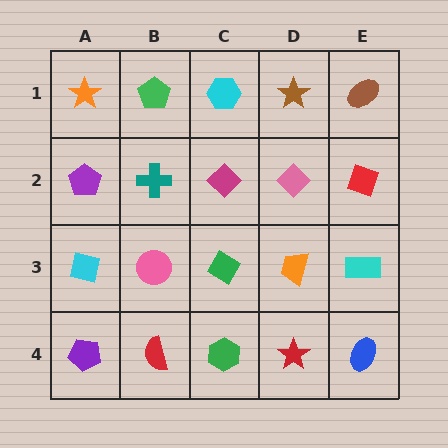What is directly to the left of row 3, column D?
A green diamond.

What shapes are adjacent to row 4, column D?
An orange trapezoid (row 3, column D), a green hexagon (row 4, column C), a blue ellipse (row 4, column E).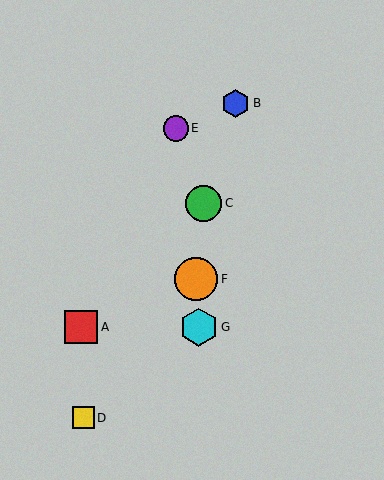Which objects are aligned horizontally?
Objects A, G are aligned horizontally.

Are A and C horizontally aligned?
No, A is at y≈327 and C is at y≈203.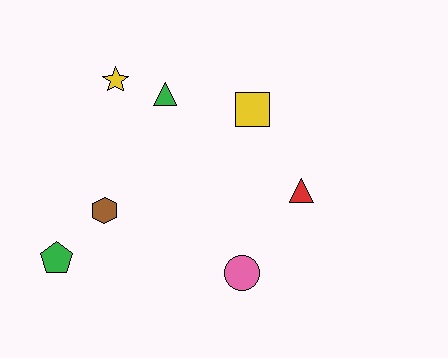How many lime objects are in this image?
There are no lime objects.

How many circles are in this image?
There is 1 circle.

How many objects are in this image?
There are 7 objects.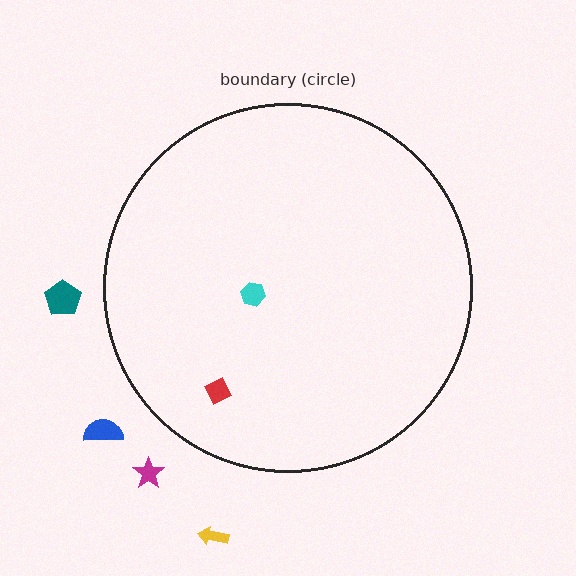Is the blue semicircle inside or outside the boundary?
Outside.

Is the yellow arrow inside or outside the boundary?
Outside.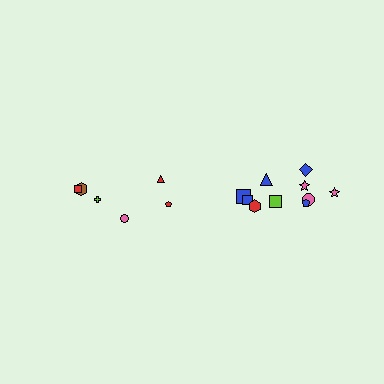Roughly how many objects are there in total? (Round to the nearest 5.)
Roughly 15 objects in total.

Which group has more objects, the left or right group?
The right group.